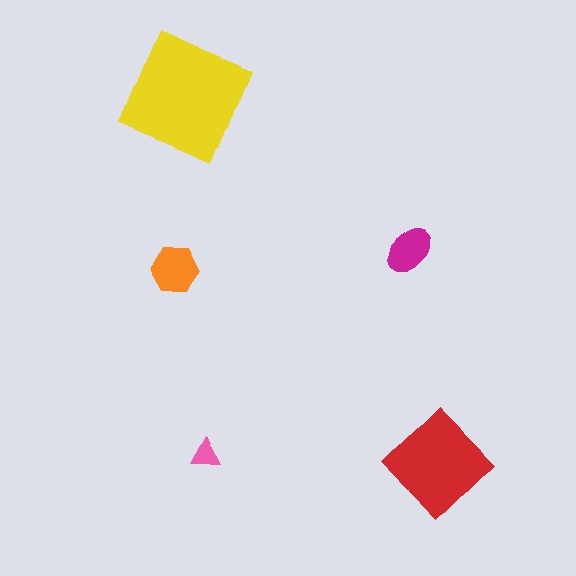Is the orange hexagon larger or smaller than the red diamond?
Smaller.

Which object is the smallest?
The pink triangle.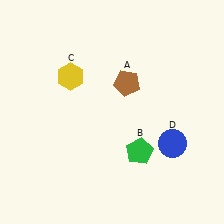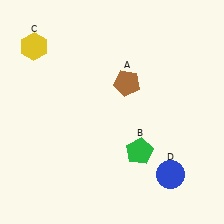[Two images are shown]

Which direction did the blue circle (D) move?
The blue circle (D) moved down.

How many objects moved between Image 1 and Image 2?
2 objects moved between the two images.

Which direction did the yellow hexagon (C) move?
The yellow hexagon (C) moved left.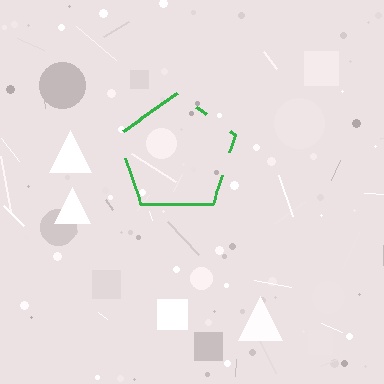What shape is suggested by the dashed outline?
The dashed outline suggests a pentagon.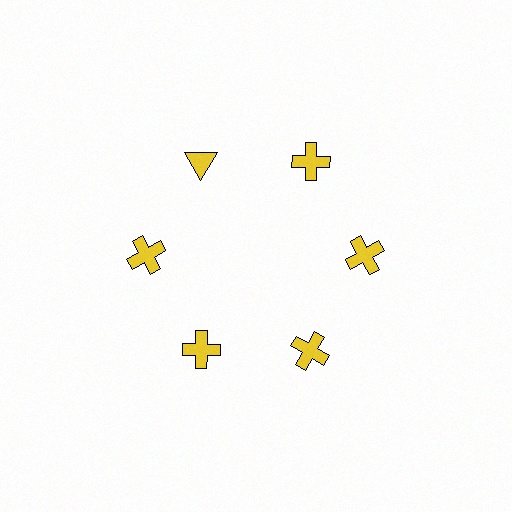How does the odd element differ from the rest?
It has a different shape: triangle instead of cross.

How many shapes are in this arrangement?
There are 6 shapes arranged in a ring pattern.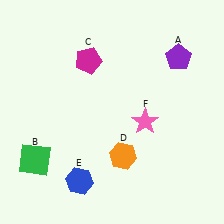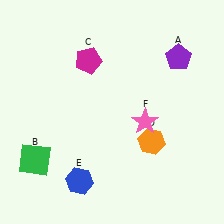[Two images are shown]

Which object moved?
The orange hexagon (D) moved right.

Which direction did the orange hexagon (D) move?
The orange hexagon (D) moved right.